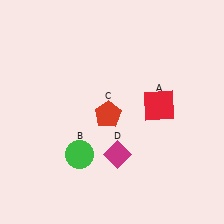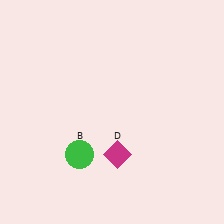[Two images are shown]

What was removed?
The red square (A), the red pentagon (C) were removed in Image 2.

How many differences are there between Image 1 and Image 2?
There are 2 differences between the two images.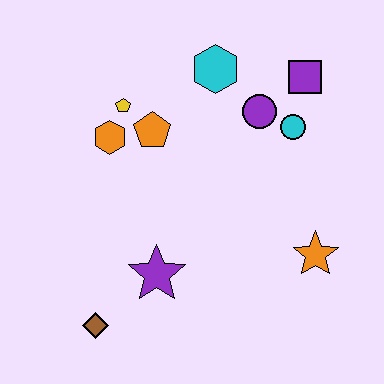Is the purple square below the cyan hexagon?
Yes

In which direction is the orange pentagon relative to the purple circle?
The orange pentagon is to the left of the purple circle.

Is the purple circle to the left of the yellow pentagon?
No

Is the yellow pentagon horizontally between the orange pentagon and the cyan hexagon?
No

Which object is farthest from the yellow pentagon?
The orange star is farthest from the yellow pentagon.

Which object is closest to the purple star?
The brown diamond is closest to the purple star.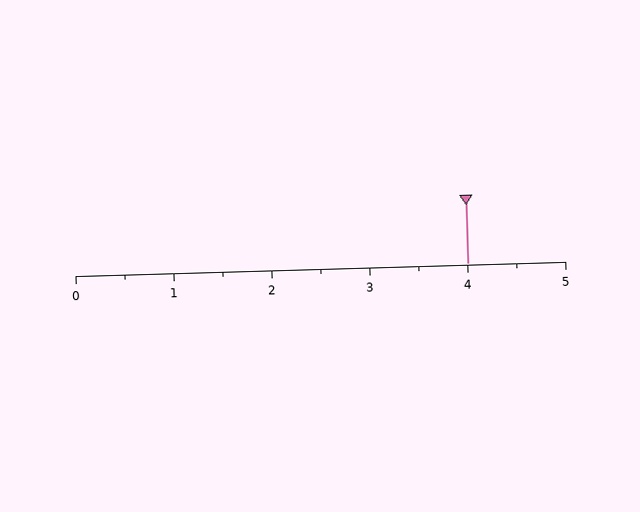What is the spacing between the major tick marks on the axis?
The major ticks are spaced 1 apart.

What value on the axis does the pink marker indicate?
The marker indicates approximately 4.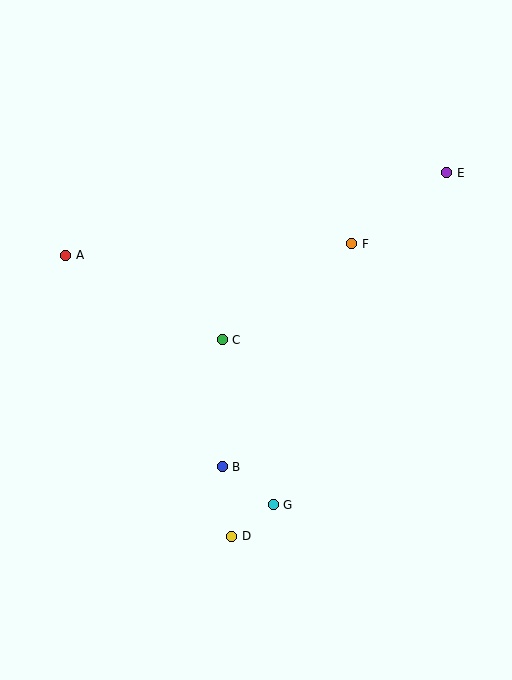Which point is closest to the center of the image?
Point C at (222, 340) is closest to the center.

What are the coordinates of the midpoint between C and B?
The midpoint between C and B is at (222, 403).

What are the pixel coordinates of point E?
Point E is at (447, 173).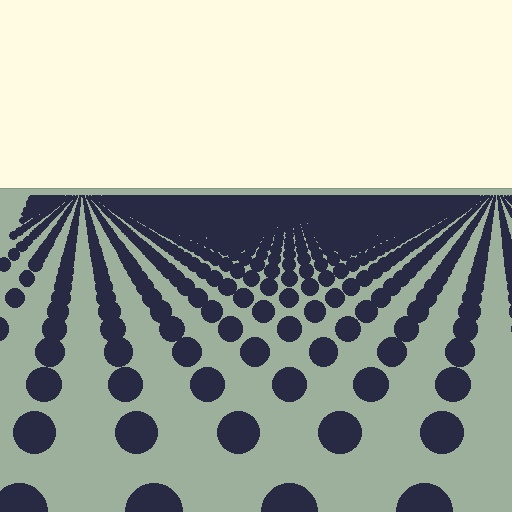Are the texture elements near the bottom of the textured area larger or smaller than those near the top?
Larger. Near the bottom, elements are closer to the viewer and appear at a bigger on-screen size.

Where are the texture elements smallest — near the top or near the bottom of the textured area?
Near the top.